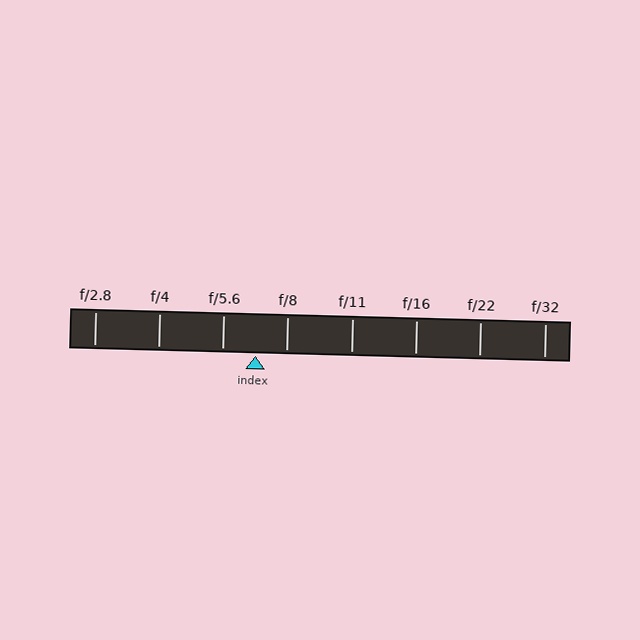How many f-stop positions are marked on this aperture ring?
There are 8 f-stop positions marked.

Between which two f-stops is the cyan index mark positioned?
The index mark is between f/5.6 and f/8.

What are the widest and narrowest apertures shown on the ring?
The widest aperture shown is f/2.8 and the narrowest is f/32.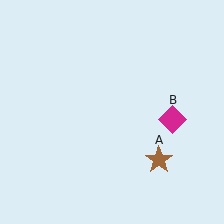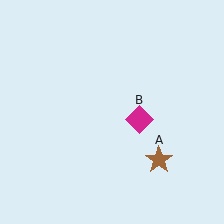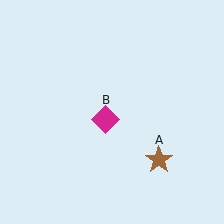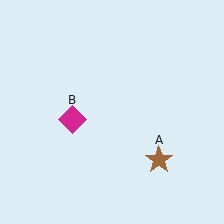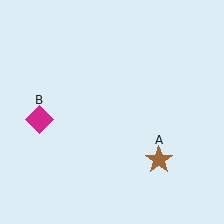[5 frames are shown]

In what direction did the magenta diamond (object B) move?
The magenta diamond (object B) moved left.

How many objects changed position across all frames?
1 object changed position: magenta diamond (object B).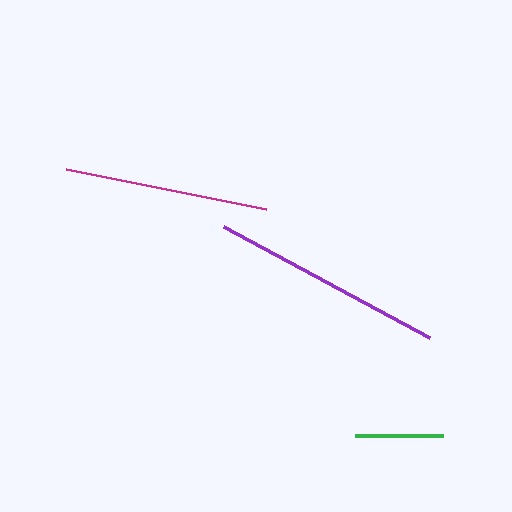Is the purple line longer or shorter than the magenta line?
The purple line is longer than the magenta line.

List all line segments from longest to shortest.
From longest to shortest: purple, magenta, green.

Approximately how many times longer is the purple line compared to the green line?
The purple line is approximately 2.7 times the length of the green line.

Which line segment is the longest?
The purple line is the longest at approximately 234 pixels.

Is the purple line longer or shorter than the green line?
The purple line is longer than the green line.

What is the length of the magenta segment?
The magenta segment is approximately 203 pixels long.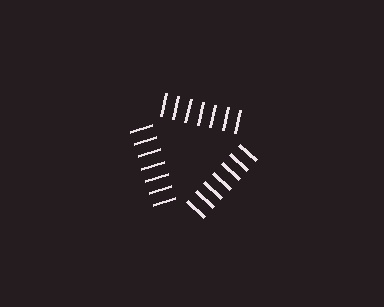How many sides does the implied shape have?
3 sides — the line-ends trace a triangle.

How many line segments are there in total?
21 — 7 along each of the 3 edges.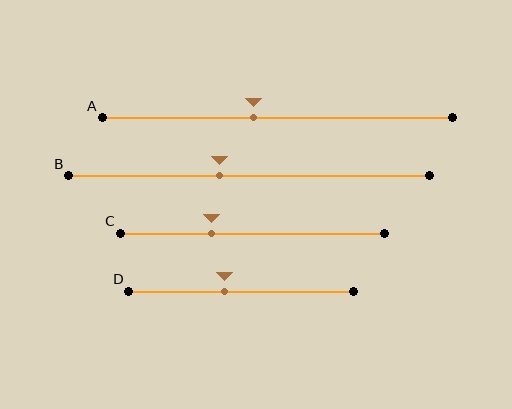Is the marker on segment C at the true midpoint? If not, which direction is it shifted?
No, the marker on segment C is shifted to the left by about 16% of the segment length.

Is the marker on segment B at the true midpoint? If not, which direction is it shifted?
No, the marker on segment B is shifted to the left by about 8% of the segment length.